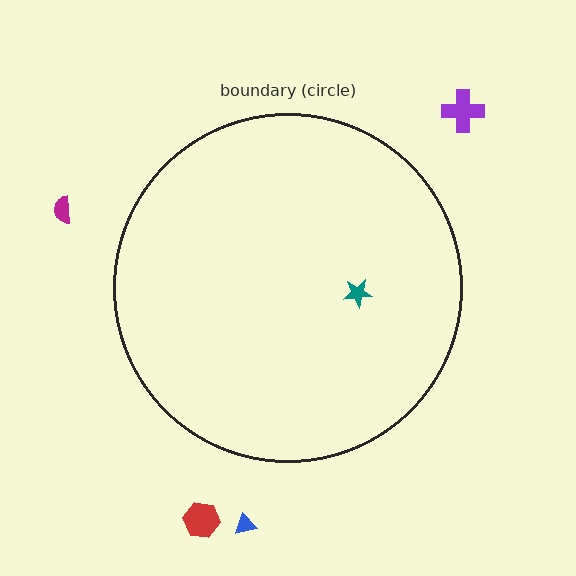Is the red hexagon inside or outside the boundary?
Outside.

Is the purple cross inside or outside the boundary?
Outside.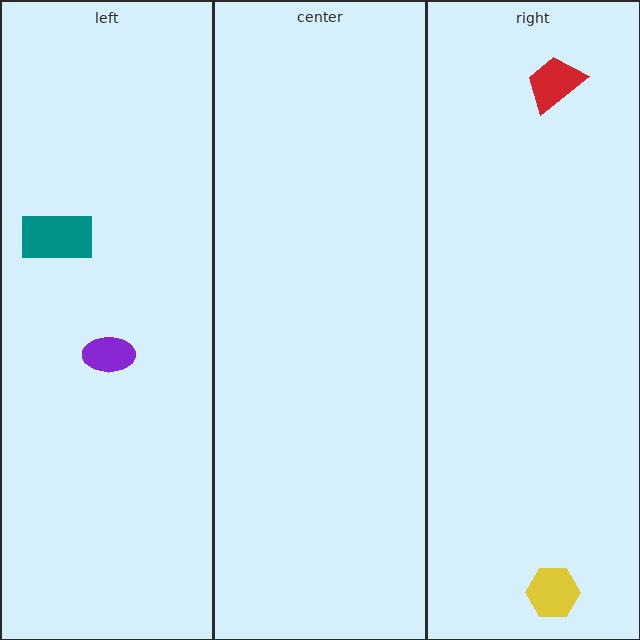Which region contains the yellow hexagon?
The right region.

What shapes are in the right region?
The red trapezoid, the yellow hexagon.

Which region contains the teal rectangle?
The left region.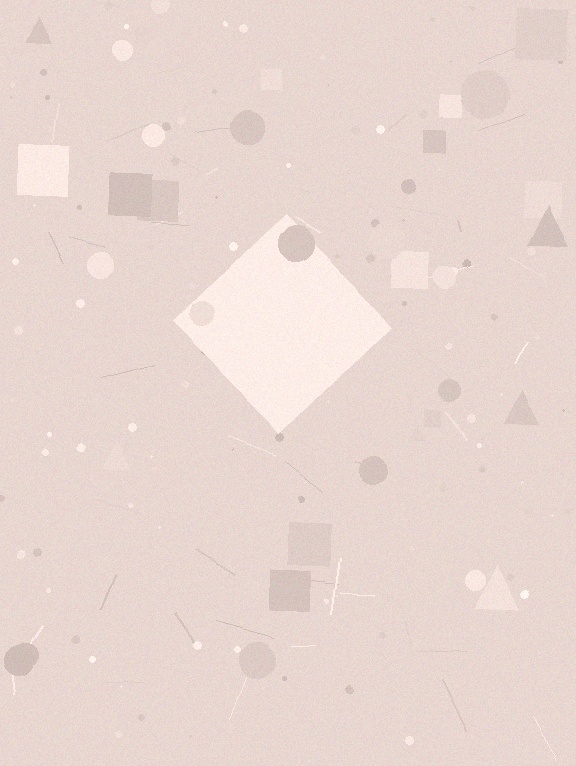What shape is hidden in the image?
A diamond is hidden in the image.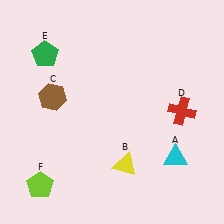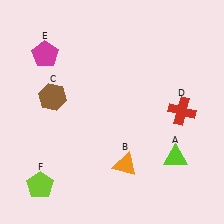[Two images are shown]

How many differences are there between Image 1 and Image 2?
There are 3 differences between the two images.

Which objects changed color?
A changed from cyan to lime. B changed from yellow to orange. E changed from green to magenta.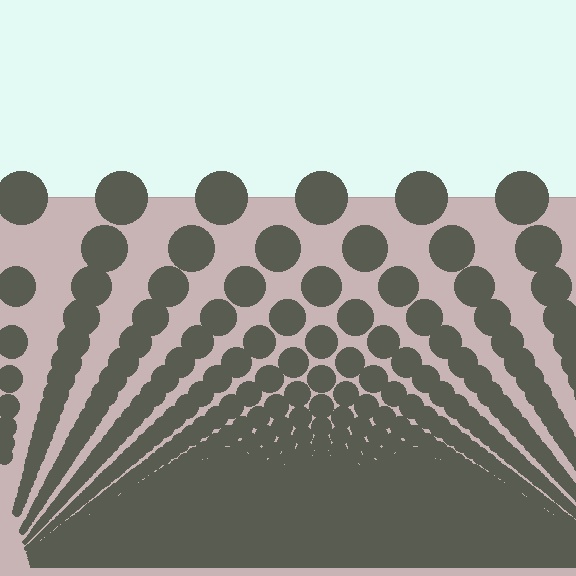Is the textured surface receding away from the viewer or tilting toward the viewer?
The surface appears to tilt toward the viewer. Texture elements get larger and sparser toward the top.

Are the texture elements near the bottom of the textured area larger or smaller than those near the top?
Smaller. The gradient is inverted — elements near the bottom are smaller and denser.